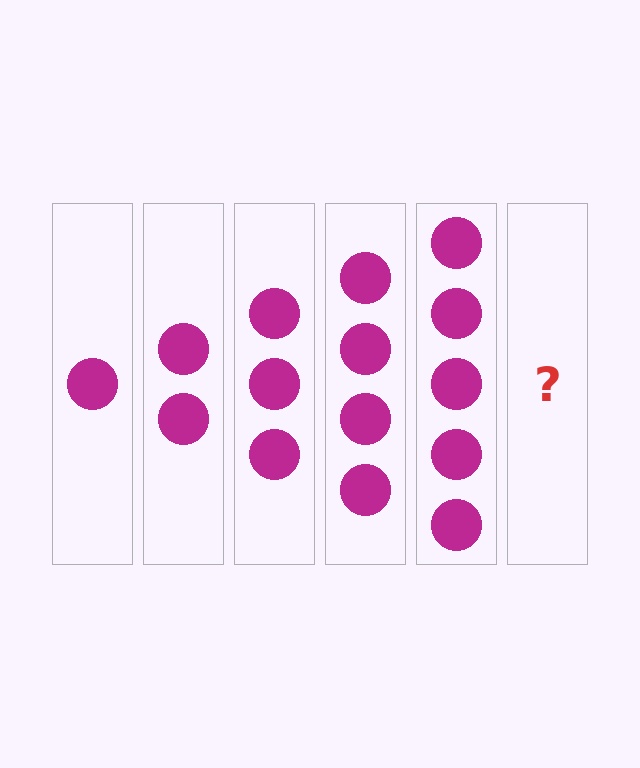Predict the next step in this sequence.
The next step is 6 circles.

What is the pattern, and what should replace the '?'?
The pattern is that each step adds one more circle. The '?' should be 6 circles.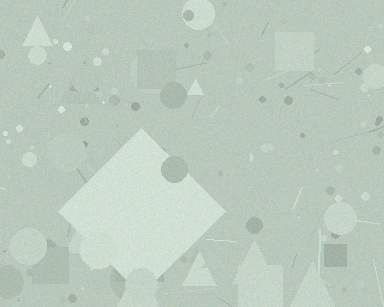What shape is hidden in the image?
A diamond is hidden in the image.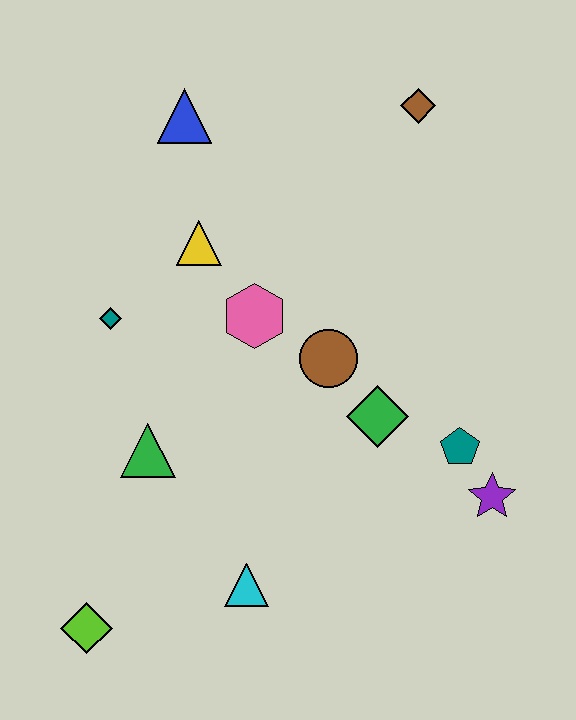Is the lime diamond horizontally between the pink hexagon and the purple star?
No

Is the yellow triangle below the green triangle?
No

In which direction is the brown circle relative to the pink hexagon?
The brown circle is to the right of the pink hexagon.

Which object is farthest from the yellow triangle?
The lime diamond is farthest from the yellow triangle.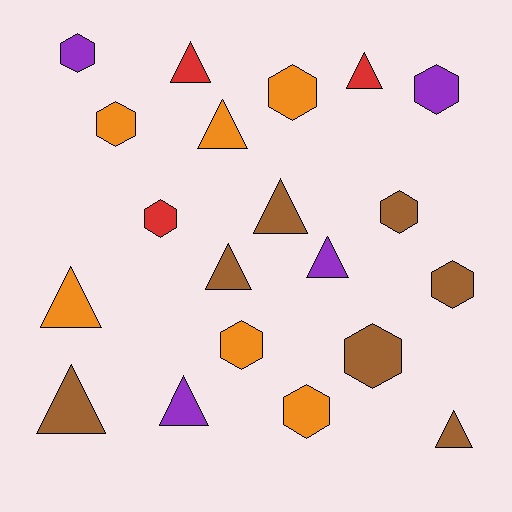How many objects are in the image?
There are 20 objects.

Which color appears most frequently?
Brown, with 7 objects.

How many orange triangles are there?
There are 2 orange triangles.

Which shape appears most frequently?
Triangle, with 10 objects.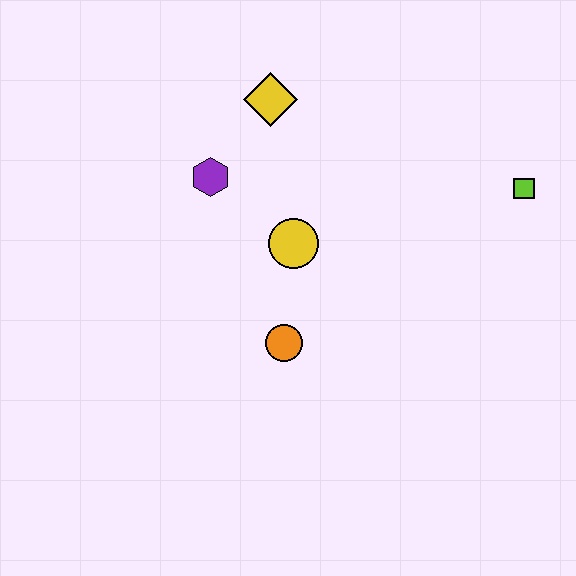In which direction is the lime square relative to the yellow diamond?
The lime square is to the right of the yellow diamond.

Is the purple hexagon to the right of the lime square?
No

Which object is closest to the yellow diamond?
The purple hexagon is closest to the yellow diamond.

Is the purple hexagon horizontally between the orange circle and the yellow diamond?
No